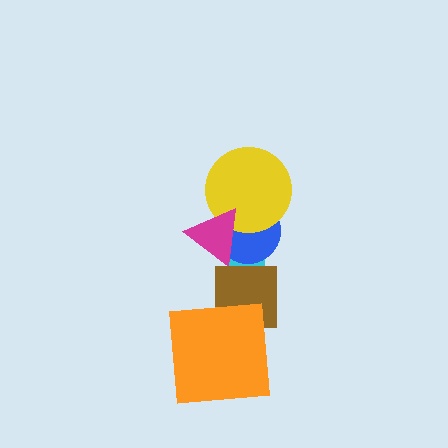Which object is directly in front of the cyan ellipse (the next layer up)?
The blue circle is directly in front of the cyan ellipse.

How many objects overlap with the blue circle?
3 objects overlap with the blue circle.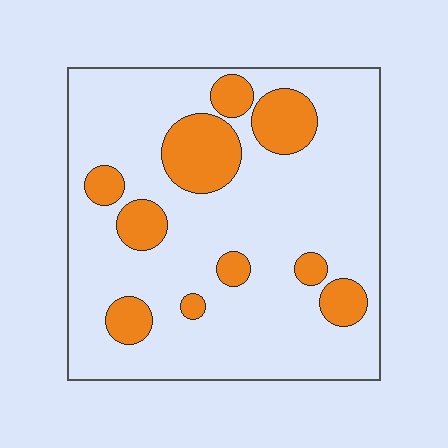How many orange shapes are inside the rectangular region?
10.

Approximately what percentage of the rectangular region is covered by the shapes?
Approximately 20%.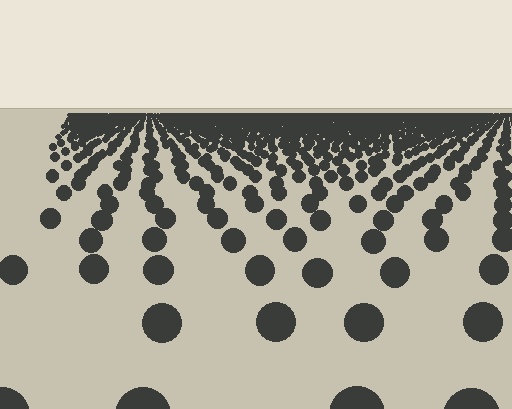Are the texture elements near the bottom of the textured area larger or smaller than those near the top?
Larger. Near the bottom, elements are closer to the viewer and appear at a bigger on-screen size.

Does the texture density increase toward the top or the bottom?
Density increases toward the top.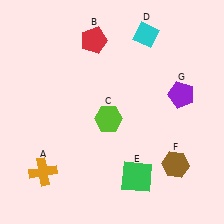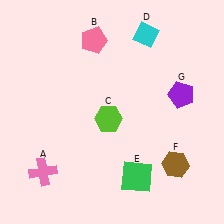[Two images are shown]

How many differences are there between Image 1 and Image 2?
There are 2 differences between the two images.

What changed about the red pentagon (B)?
In Image 1, B is red. In Image 2, it changed to pink.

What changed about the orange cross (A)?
In Image 1, A is orange. In Image 2, it changed to pink.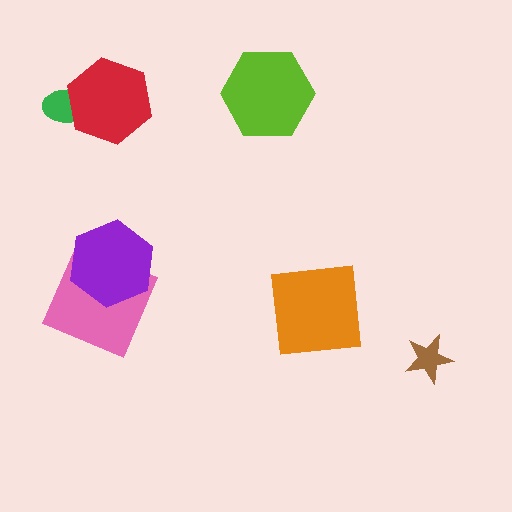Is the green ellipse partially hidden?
Yes, it is partially covered by another shape.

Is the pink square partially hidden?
Yes, it is partially covered by another shape.